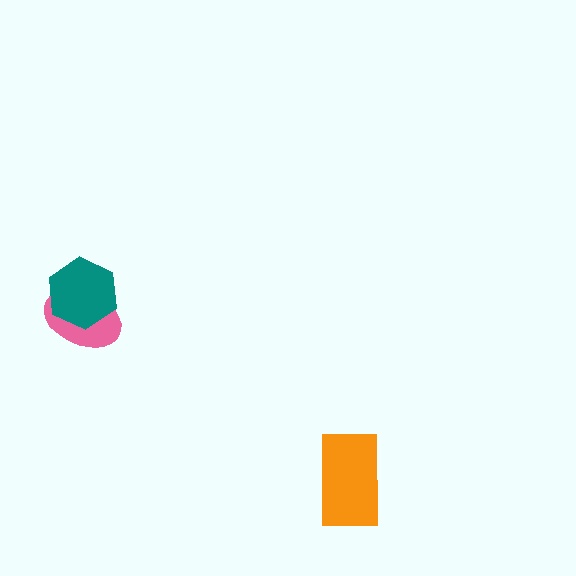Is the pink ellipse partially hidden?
Yes, it is partially covered by another shape.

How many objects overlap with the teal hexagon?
1 object overlaps with the teal hexagon.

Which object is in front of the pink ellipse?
The teal hexagon is in front of the pink ellipse.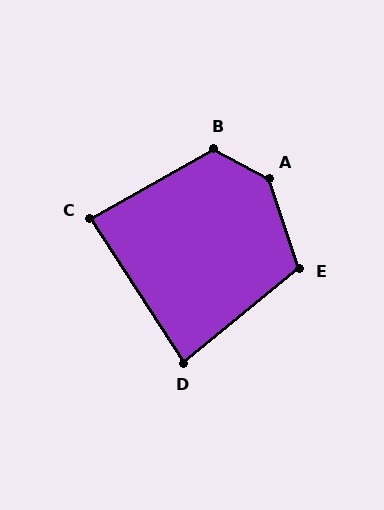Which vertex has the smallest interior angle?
D, at approximately 84 degrees.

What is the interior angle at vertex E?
Approximately 110 degrees (obtuse).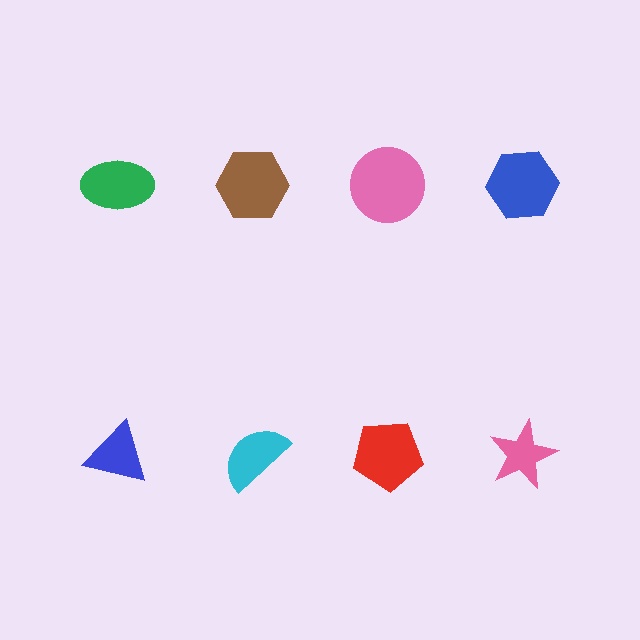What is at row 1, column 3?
A pink circle.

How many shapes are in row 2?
4 shapes.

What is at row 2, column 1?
A blue triangle.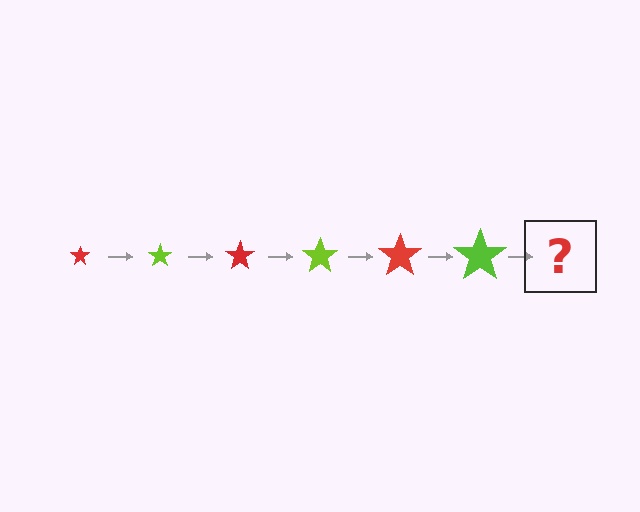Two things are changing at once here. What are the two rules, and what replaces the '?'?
The two rules are that the star grows larger each step and the color cycles through red and lime. The '?' should be a red star, larger than the previous one.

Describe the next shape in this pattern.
It should be a red star, larger than the previous one.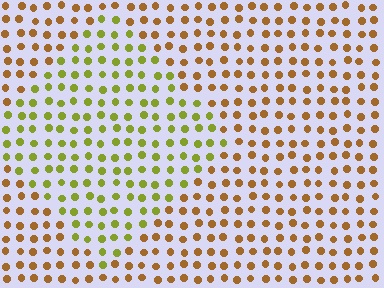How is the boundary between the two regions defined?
The boundary is defined purely by a slight shift in hue (about 43 degrees). Spacing, size, and orientation are identical on both sides.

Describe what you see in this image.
The image is filled with small brown elements in a uniform arrangement. A diamond-shaped region is visible where the elements are tinted to a slightly different hue, forming a subtle color boundary.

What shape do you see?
I see a diamond.